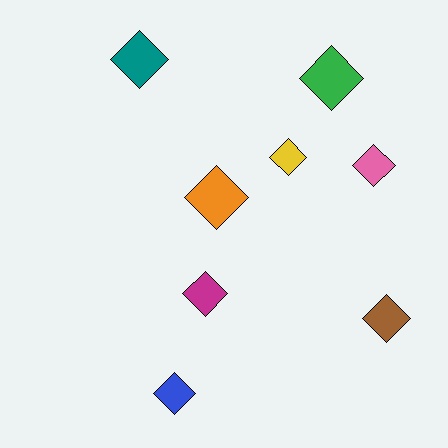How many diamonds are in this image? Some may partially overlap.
There are 8 diamonds.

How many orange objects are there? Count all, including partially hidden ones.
There is 1 orange object.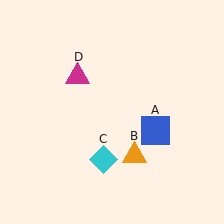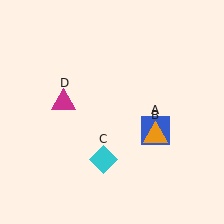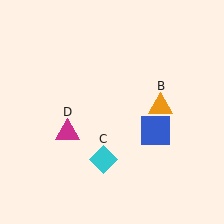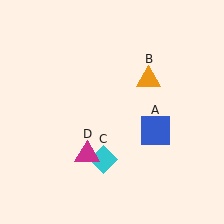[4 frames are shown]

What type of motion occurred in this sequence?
The orange triangle (object B), magenta triangle (object D) rotated counterclockwise around the center of the scene.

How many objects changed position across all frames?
2 objects changed position: orange triangle (object B), magenta triangle (object D).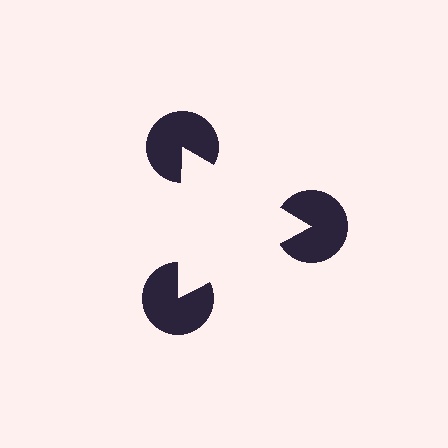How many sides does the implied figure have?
3 sides.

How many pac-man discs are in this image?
There are 3 — one at each vertex of the illusory triangle.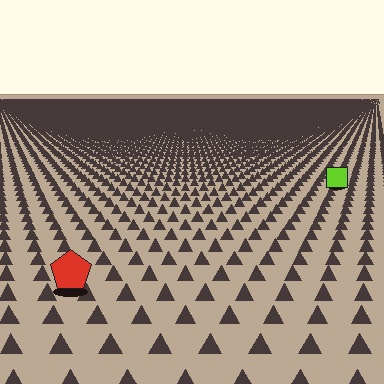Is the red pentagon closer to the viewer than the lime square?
Yes. The red pentagon is closer — you can tell from the texture gradient: the ground texture is coarser near it.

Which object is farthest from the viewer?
The lime square is farthest from the viewer. It appears smaller and the ground texture around it is denser.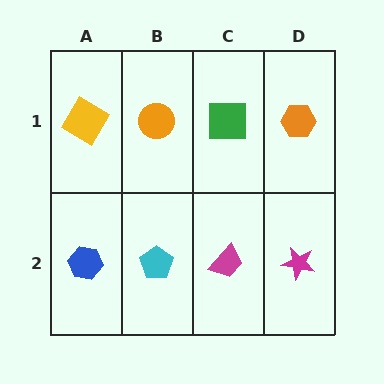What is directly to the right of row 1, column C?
An orange hexagon.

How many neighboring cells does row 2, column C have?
3.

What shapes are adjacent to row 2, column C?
A green square (row 1, column C), a cyan pentagon (row 2, column B), a magenta star (row 2, column D).